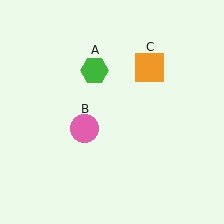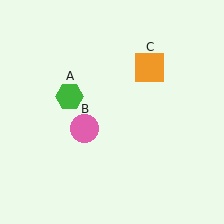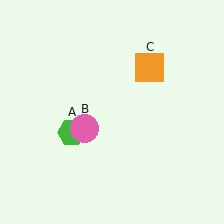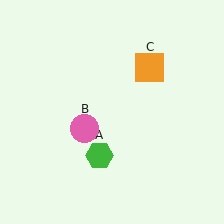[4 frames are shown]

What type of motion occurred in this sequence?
The green hexagon (object A) rotated counterclockwise around the center of the scene.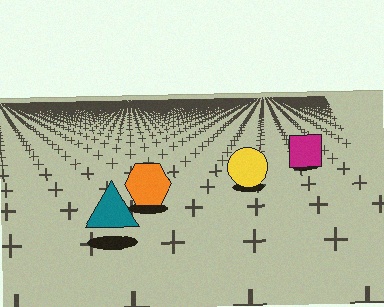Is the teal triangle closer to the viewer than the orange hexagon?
Yes. The teal triangle is closer — you can tell from the texture gradient: the ground texture is coarser near it.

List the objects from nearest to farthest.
From nearest to farthest: the teal triangle, the orange hexagon, the yellow circle, the magenta square.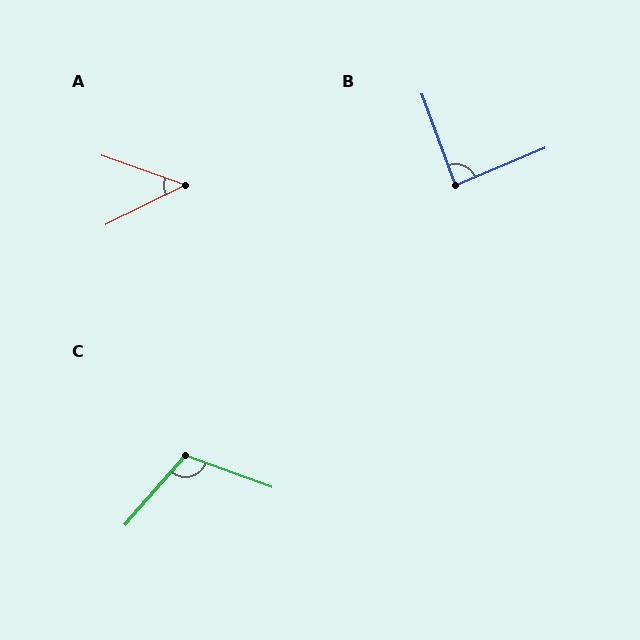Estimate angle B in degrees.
Approximately 87 degrees.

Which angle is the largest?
C, at approximately 111 degrees.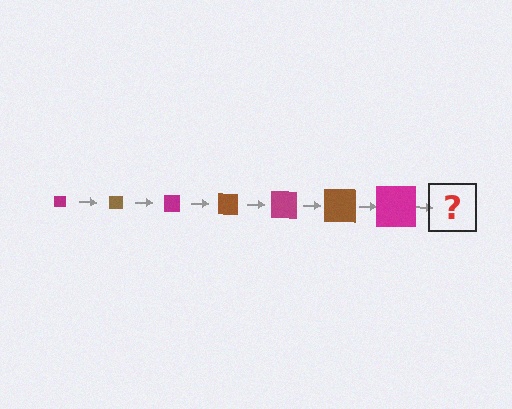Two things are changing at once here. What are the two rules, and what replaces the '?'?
The two rules are that the square grows larger each step and the color cycles through magenta and brown. The '?' should be a brown square, larger than the previous one.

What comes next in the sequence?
The next element should be a brown square, larger than the previous one.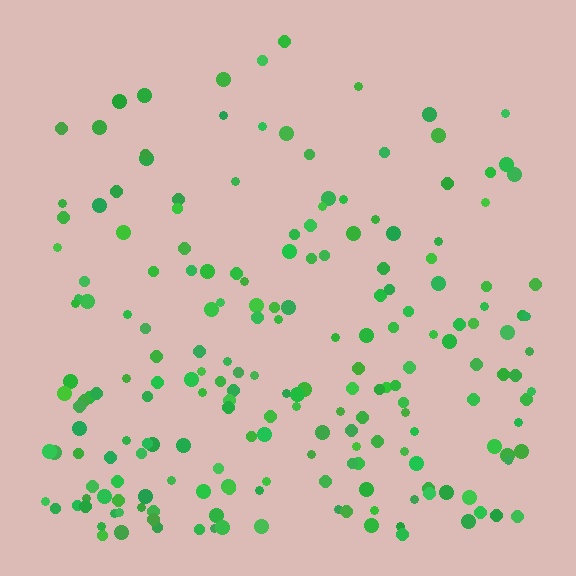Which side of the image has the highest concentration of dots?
The bottom.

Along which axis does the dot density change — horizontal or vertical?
Vertical.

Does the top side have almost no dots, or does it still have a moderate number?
Still a moderate number, just noticeably fewer than the bottom.